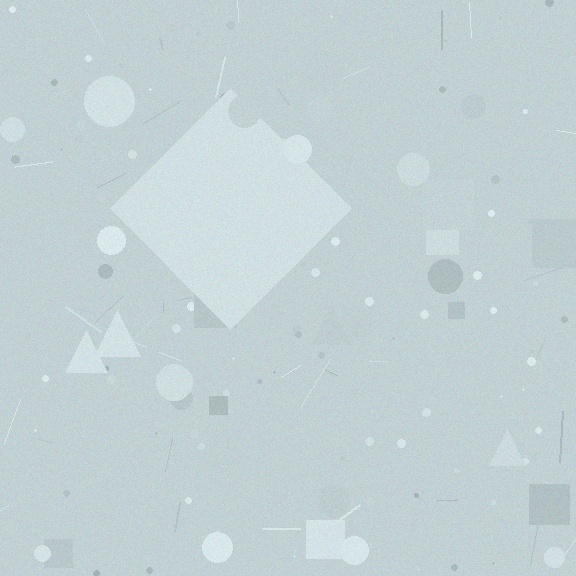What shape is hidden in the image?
A diamond is hidden in the image.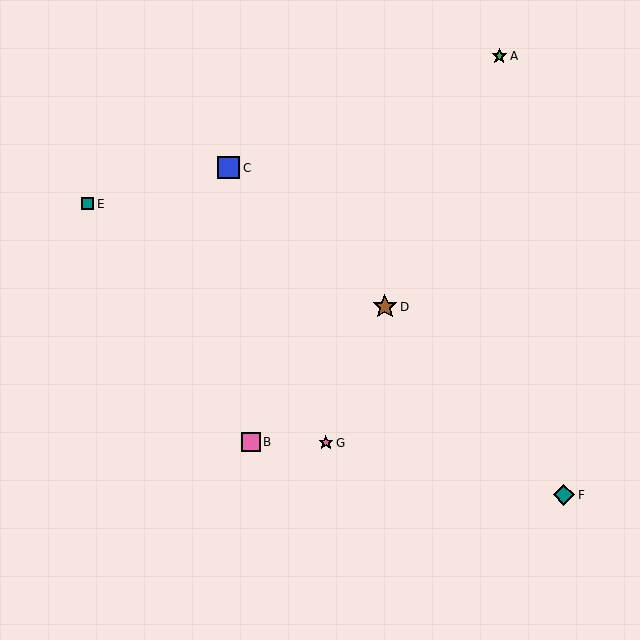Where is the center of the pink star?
The center of the pink star is at (326, 443).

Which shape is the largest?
The brown star (labeled D) is the largest.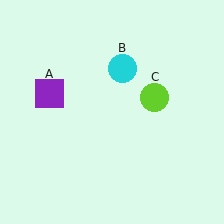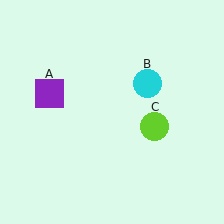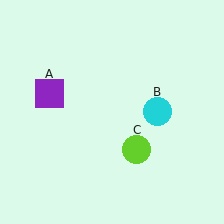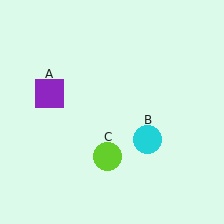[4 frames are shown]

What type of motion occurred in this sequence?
The cyan circle (object B), lime circle (object C) rotated clockwise around the center of the scene.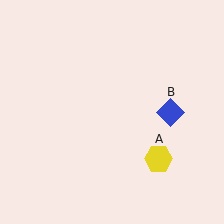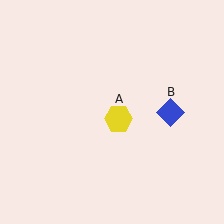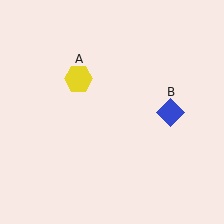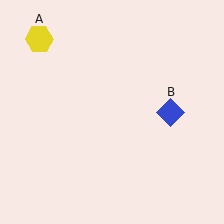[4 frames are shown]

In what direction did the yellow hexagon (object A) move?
The yellow hexagon (object A) moved up and to the left.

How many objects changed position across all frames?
1 object changed position: yellow hexagon (object A).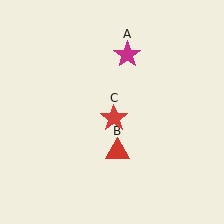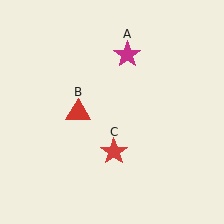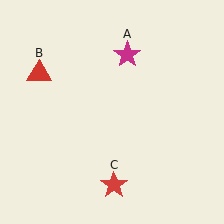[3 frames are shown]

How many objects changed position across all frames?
2 objects changed position: red triangle (object B), red star (object C).